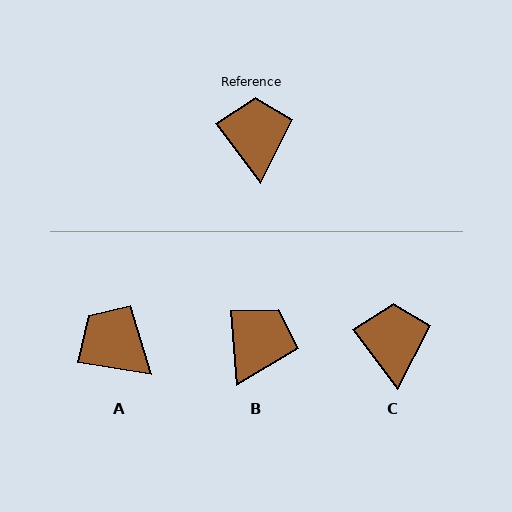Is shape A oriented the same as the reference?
No, it is off by about 44 degrees.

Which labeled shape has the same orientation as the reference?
C.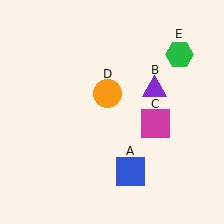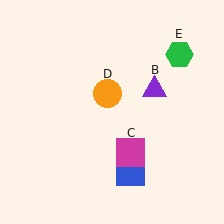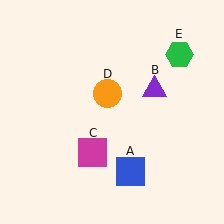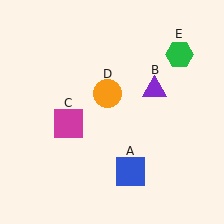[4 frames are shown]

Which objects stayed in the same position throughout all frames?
Blue square (object A) and purple triangle (object B) and orange circle (object D) and green hexagon (object E) remained stationary.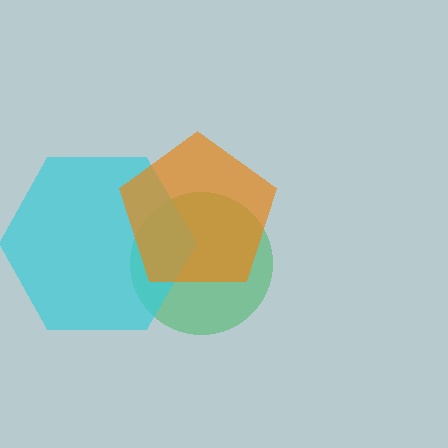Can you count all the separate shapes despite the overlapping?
Yes, there are 3 separate shapes.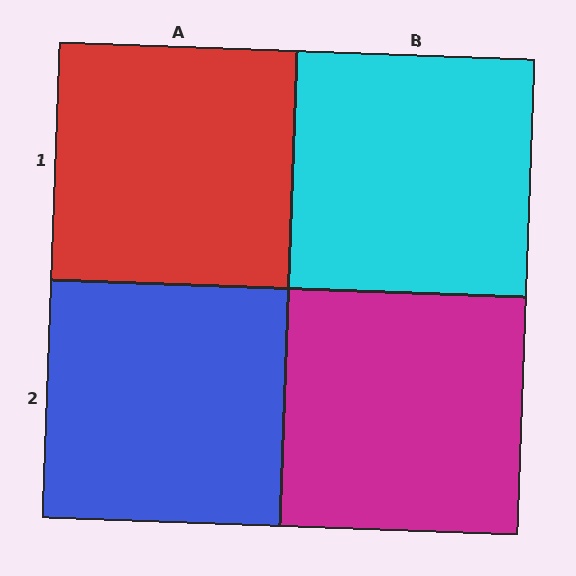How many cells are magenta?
1 cell is magenta.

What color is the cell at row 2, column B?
Magenta.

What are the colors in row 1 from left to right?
Red, cyan.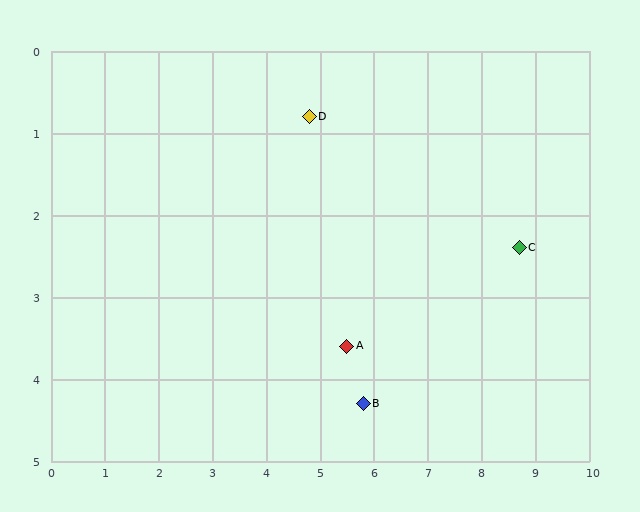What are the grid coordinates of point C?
Point C is at approximately (8.7, 2.4).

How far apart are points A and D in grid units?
Points A and D are about 2.9 grid units apart.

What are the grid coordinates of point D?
Point D is at approximately (4.8, 0.8).